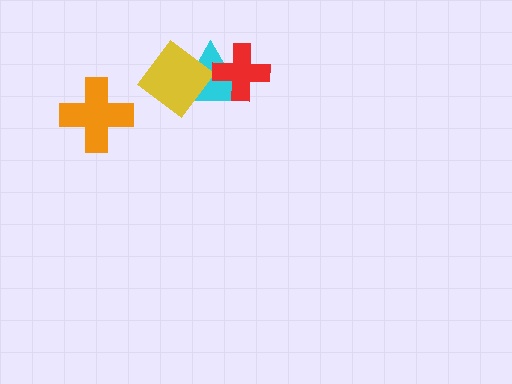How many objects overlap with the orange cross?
0 objects overlap with the orange cross.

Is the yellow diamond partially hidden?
No, no other shape covers it.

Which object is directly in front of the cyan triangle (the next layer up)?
The yellow diamond is directly in front of the cyan triangle.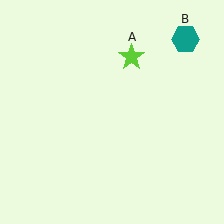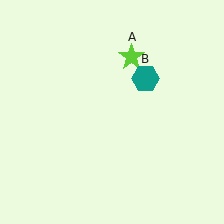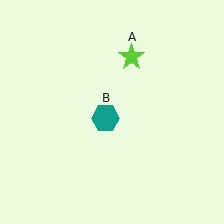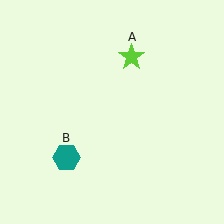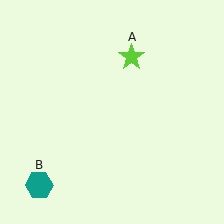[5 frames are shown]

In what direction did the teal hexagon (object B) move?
The teal hexagon (object B) moved down and to the left.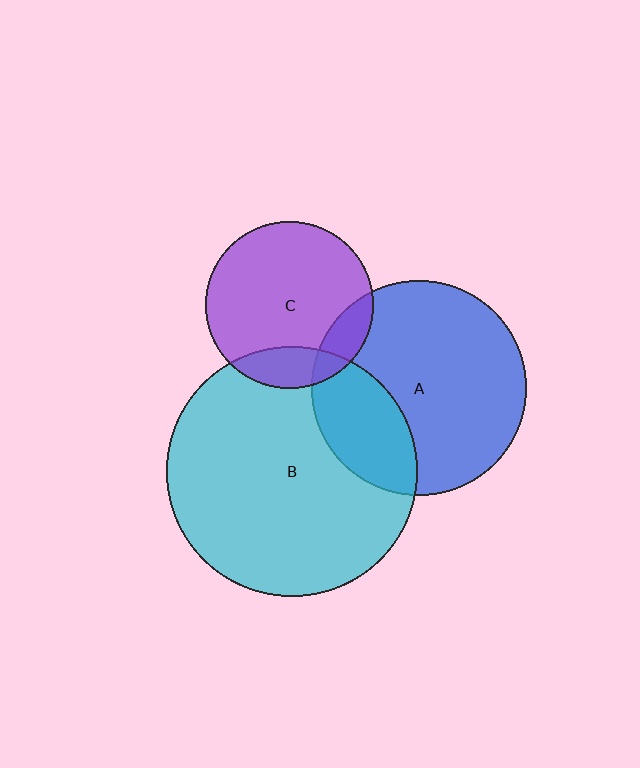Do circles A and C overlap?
Yes.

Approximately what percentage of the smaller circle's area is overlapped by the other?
Approximately 15%.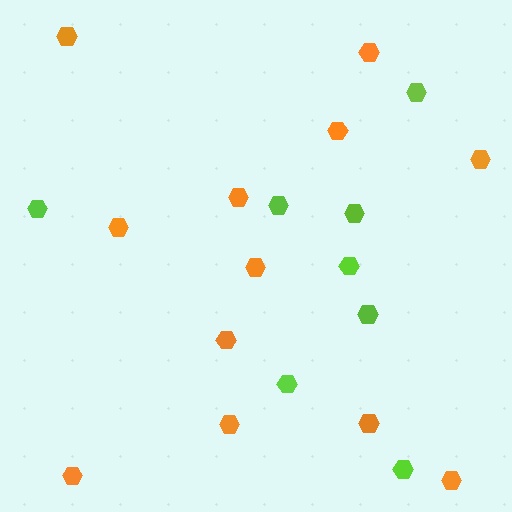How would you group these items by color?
There are 2 groups: one group of orange hexagons (12) and one group of lime hexagons (8).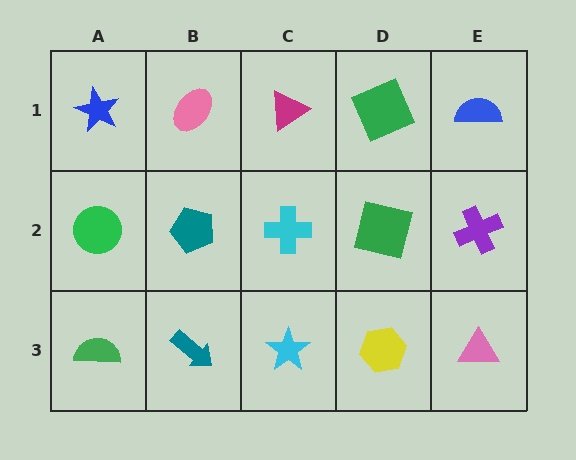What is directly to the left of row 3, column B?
A green semicircle.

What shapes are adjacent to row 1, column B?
A teal pentagon (row 2, column B), a blue star (row 1, column A), a magenta triangle (row 1, column C).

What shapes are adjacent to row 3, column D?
A green square (row 2, column D), a cyan star (row 3, column C), a pink triangle (row 3, column E).